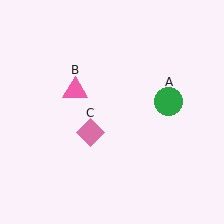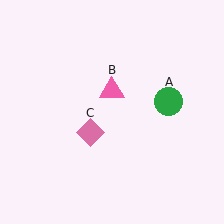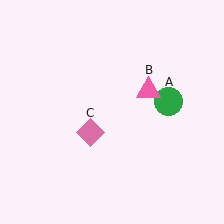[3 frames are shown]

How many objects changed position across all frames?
1 object changed position: pink triangle (object B).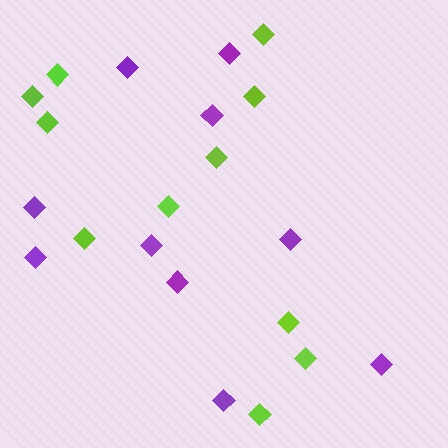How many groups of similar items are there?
There are 2 groups: one group of lime diamonds (11) and one group of purple diamonds (10).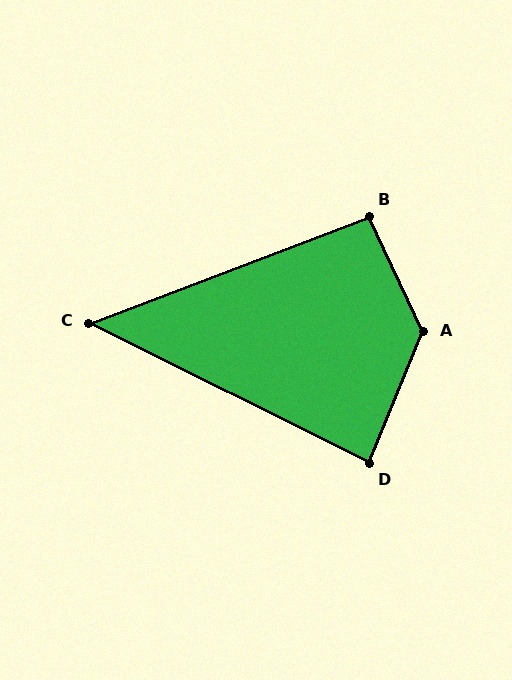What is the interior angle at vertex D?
Approximately 86 degrees (approximately right).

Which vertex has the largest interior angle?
A, at approximately 132 degrees.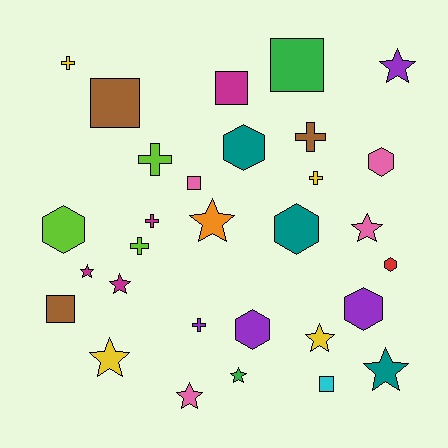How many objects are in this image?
There are 30 objects.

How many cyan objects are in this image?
There is 1 cyan object.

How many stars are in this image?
There are 10 stars.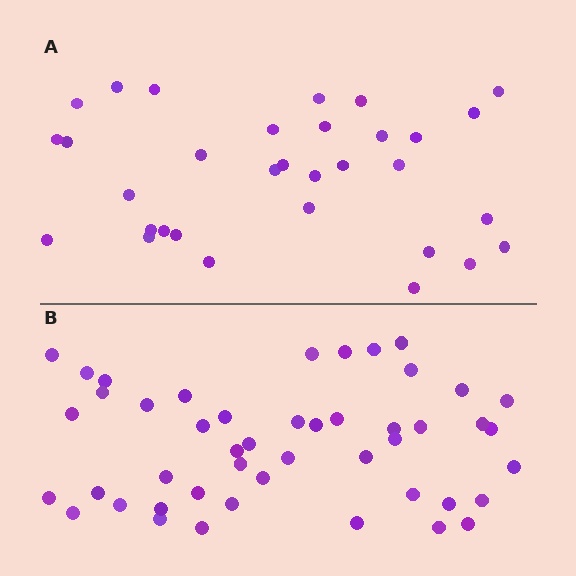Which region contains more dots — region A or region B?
Region B (the bottom region) has more dots.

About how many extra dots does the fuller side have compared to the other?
Region B has approximately 15 more dots than region A.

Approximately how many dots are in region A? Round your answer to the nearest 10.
About 30 dots. (The exact count is 32, which rounds to 30.)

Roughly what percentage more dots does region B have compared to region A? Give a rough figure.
About 45% more.